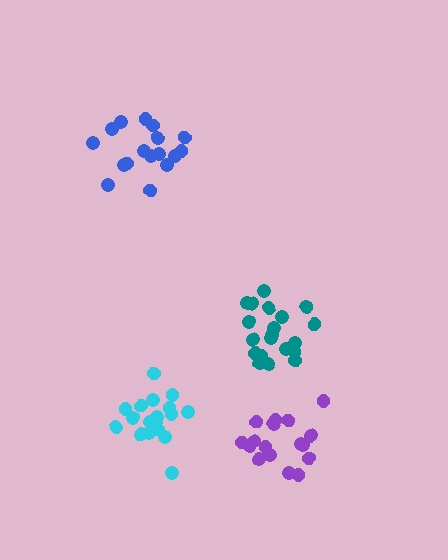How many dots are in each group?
Group 1: 17 dots, Group 2: 17 dots, Group 3: 20 dots, Group 4: 19 dots (73 total).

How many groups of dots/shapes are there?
There are 4 groups.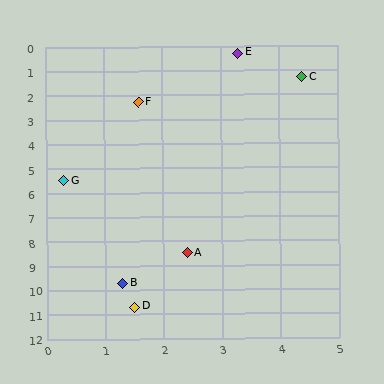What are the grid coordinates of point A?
Point A is at approximately (2.4, 8.5).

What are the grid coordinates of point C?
Point C is at approximately (4.4, 1.3).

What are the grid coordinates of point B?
Point B is at approximately (1.3, 9.7).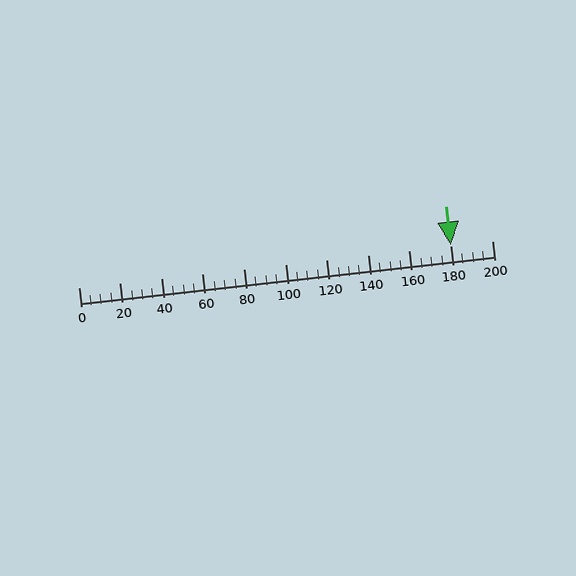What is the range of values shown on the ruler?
The ruler shows values from 0 to 200.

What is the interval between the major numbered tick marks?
The major tick marks are spaced 20 units apart.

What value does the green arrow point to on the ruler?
The green arrow points to approximately 180.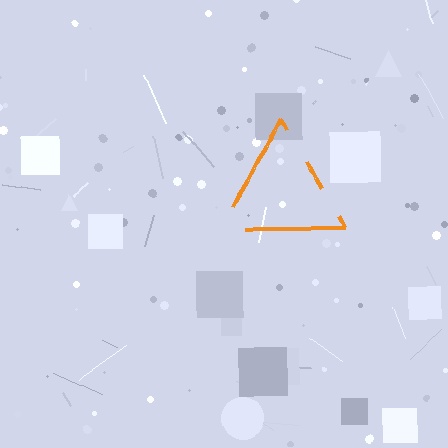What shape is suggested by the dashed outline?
The dashed outline suggests a triangle.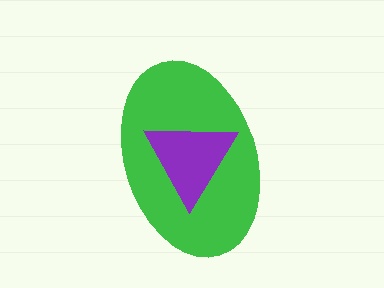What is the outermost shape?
The green ellipse.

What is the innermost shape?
The purple triangle.